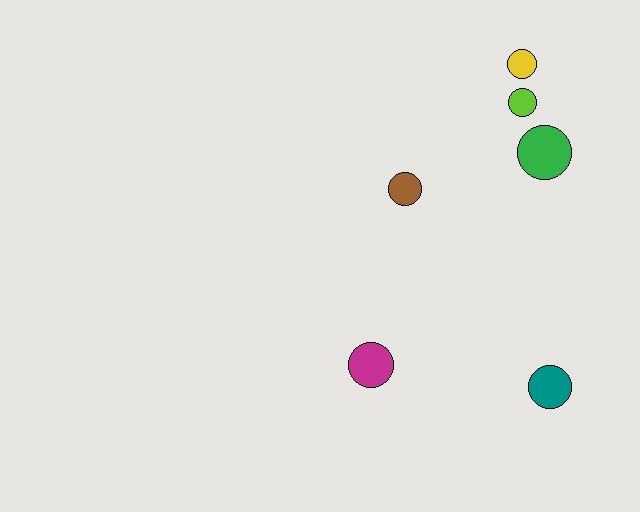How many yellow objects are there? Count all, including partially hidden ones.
There is 1 yellow object.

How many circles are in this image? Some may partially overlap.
There are 6 circles.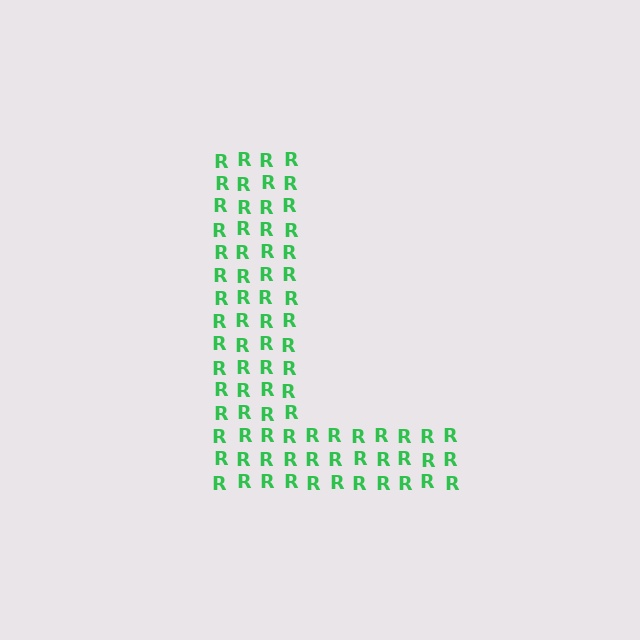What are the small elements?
The small elements are letter R's.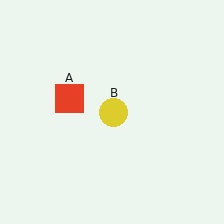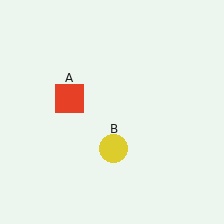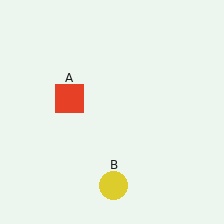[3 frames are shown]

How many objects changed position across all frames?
1 object changed position: yellow circle (object B).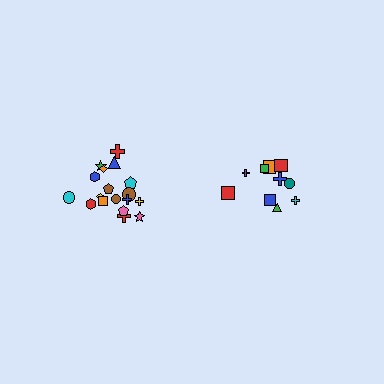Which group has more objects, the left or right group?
The left group.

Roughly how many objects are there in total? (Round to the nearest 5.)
Roughly 30 objects in total.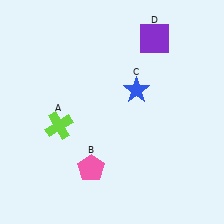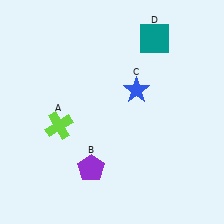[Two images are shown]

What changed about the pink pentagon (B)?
In Image 1, B is pink. In Image 2, it changed to purple.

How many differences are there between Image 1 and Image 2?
There are 2 differences between the two images.